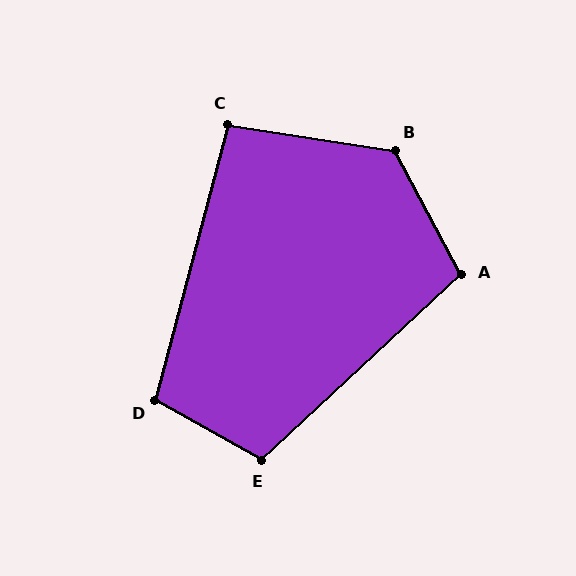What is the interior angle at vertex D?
Approximately 105 degrees (obtuse).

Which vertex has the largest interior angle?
B, at approximately 127 degrees.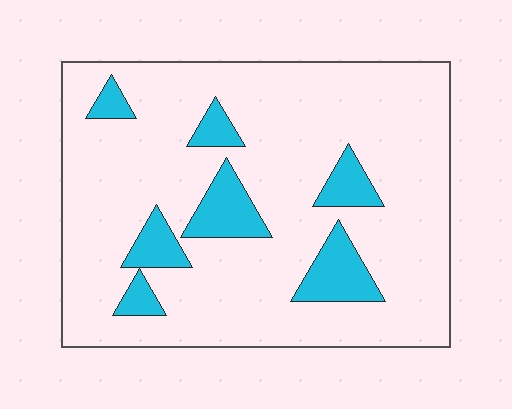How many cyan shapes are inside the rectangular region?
7.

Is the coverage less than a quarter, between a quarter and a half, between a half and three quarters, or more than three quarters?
Less than a quarter.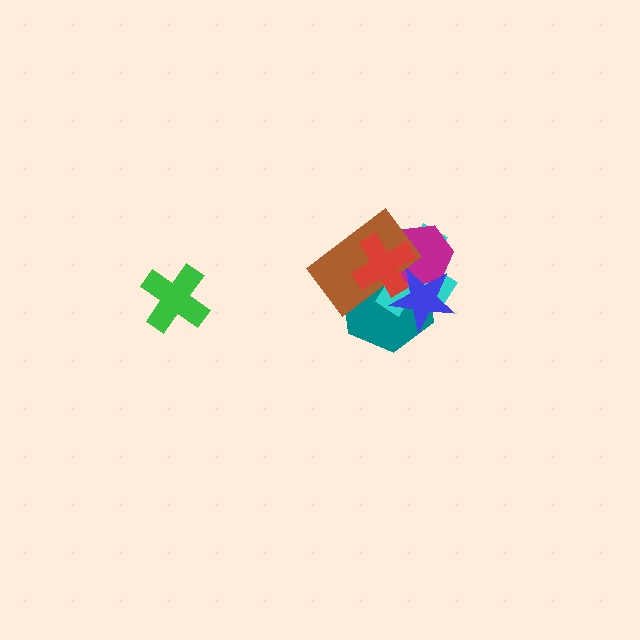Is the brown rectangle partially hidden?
Yes, it is partially covered by another shape.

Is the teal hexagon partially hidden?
Yes, it is partially covered by another shape.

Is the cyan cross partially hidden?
Yes, it is partially covered by another shape.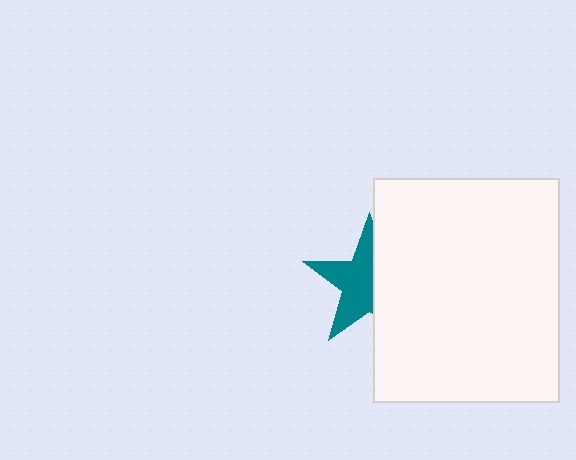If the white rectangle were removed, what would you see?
You would see the complete teal star.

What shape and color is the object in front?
The object in front is a white rectangle.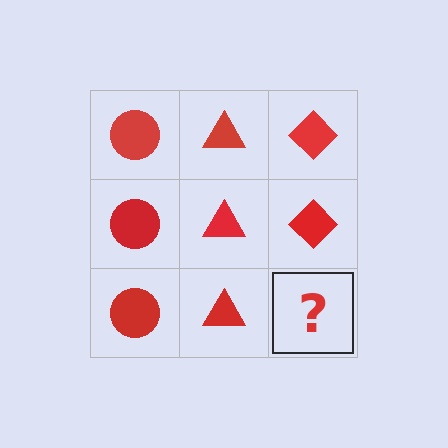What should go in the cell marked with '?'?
The missing cell should contain a red diamond.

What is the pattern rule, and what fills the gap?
The rule is that each column has a consistent shape. The gap should be filled with a red diamond.